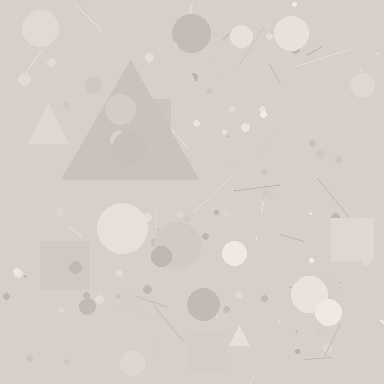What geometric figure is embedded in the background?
A triangle is embedded in the background.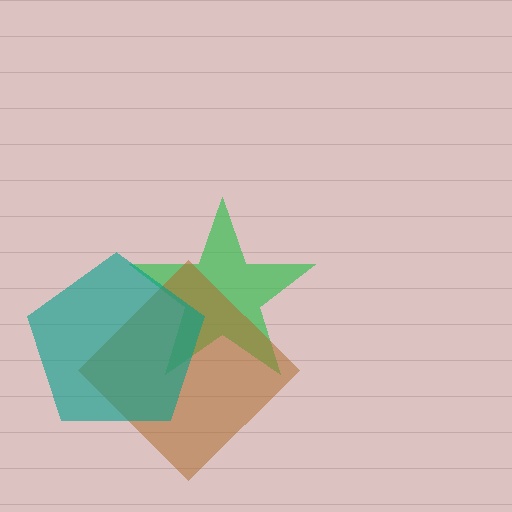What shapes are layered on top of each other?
The layered shapes are: a green star, a brown diamond, a teal pentagon.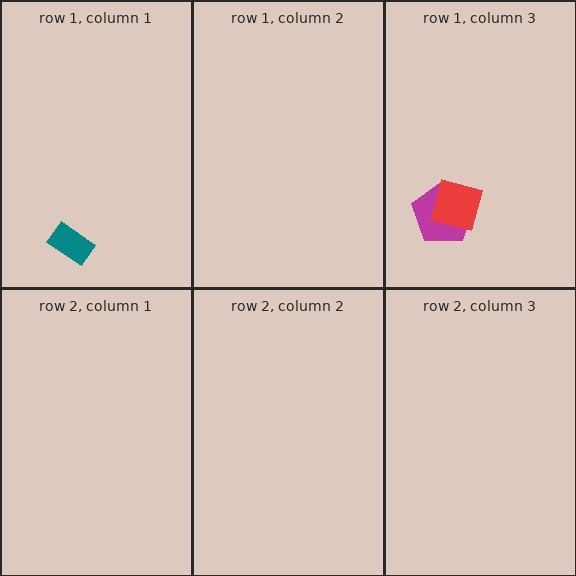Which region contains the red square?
The row 1, column 3 region.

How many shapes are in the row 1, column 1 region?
1.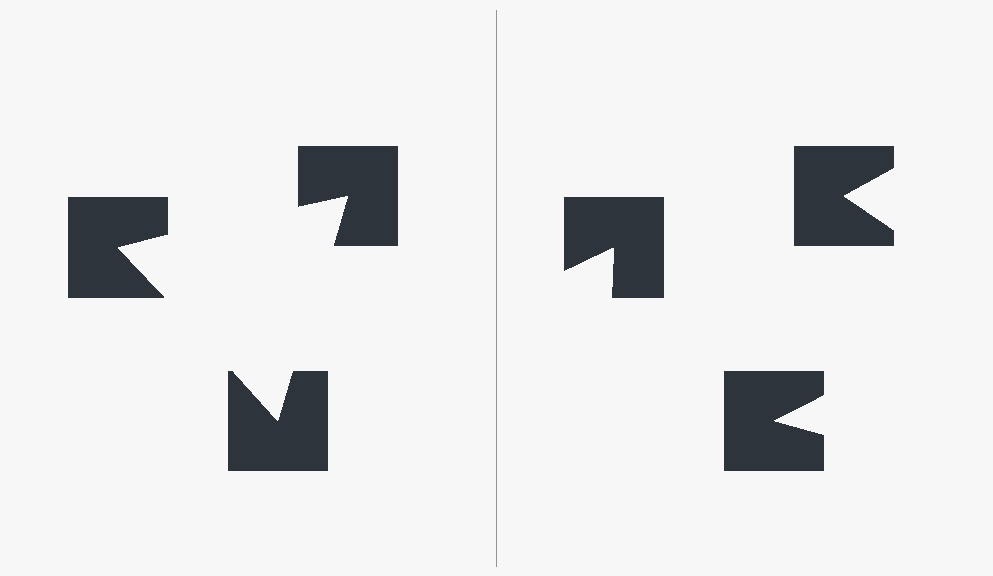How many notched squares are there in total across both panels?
6 — 3 on each side.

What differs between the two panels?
The notched squares are positioned identically on both sides; only the wedge orientations differ. On the left they align to a triangle; on the right they are misaligned.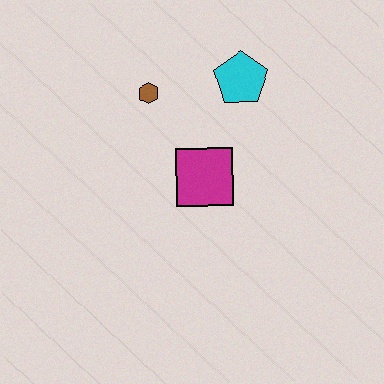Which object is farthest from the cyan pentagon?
The magenta square is farthest from the cyan pentagon.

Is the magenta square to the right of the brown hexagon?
Yes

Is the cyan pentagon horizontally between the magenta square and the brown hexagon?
No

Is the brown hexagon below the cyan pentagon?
Yes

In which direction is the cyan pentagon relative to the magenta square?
The cyan pentagon is above the magenta square.